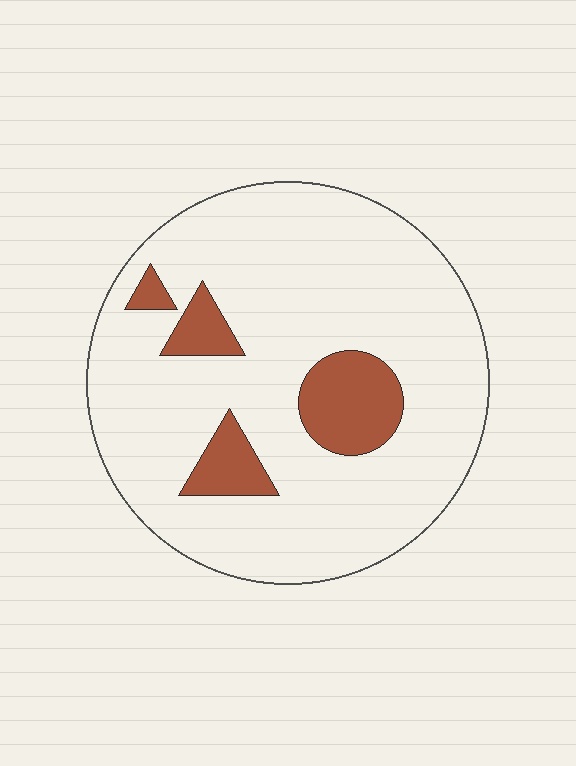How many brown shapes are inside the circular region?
4.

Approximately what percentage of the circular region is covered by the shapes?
Approximately 15%.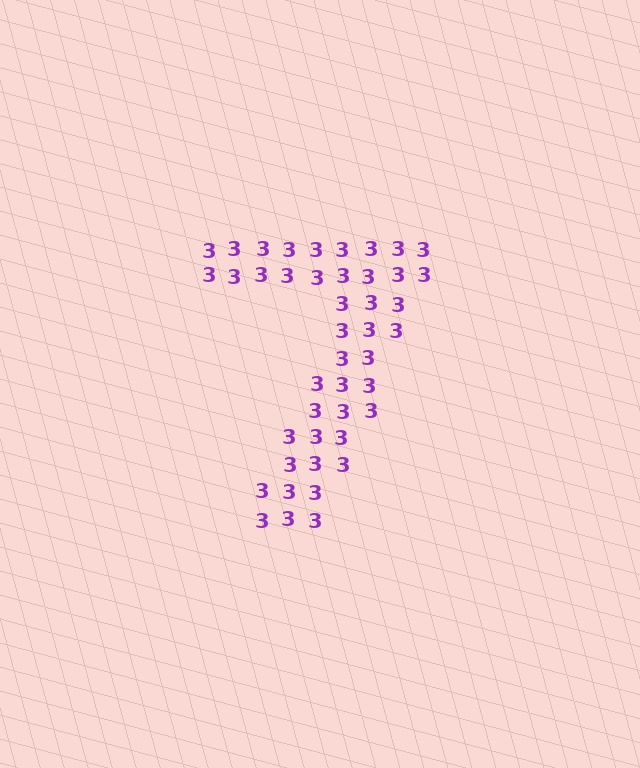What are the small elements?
The small elements are digit 3's.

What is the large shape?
The large shape is the digit 7.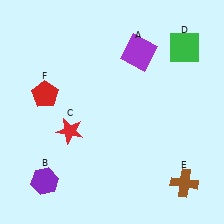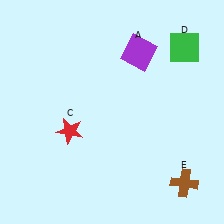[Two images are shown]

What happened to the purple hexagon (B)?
The purple hexagon (B) was removed in Image 2. It was in the bottom-left area of Image 1.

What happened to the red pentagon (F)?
The red pentagon (F) was removed in Image 2. It was in the top-left area of Image 1.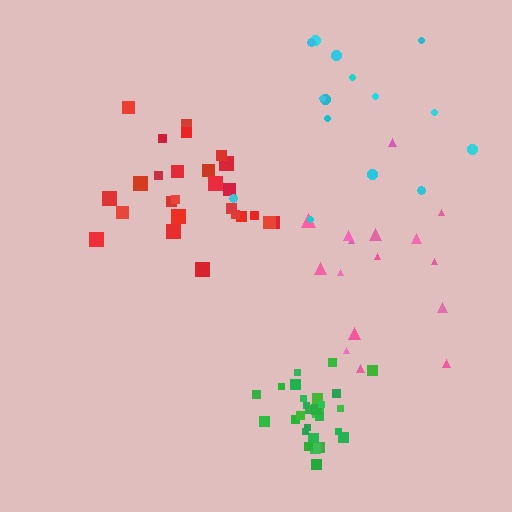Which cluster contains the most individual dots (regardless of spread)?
Green (29).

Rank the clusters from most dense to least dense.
green, red, pink, cyan.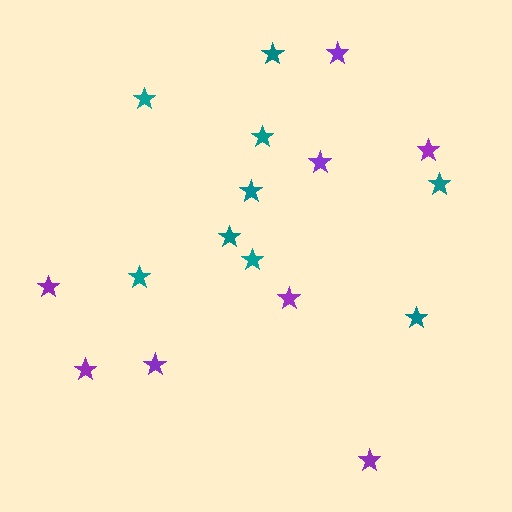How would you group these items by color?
There are 2 groups: one group of purple stars (8) and one group of teal stars (9).